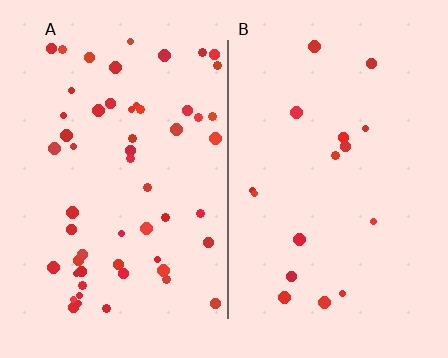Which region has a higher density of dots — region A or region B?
A (the left).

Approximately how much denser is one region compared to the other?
Approximately 3.3× — region A over region B.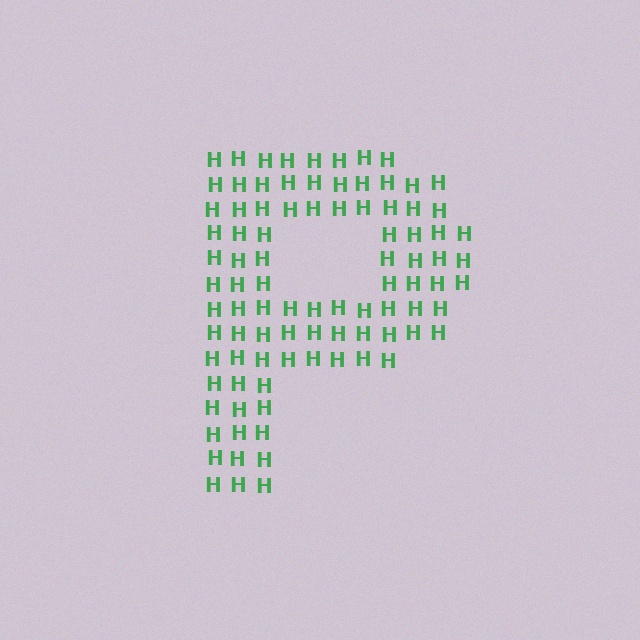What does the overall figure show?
The overall figure shows the letter P.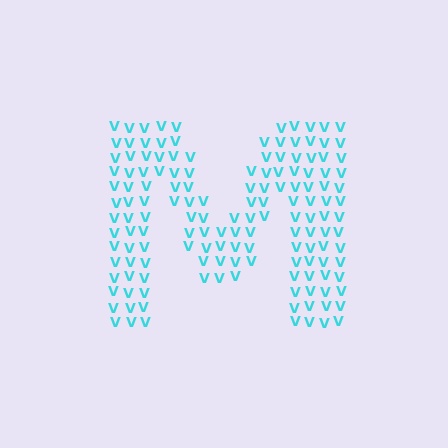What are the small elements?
The small elements are letter V's.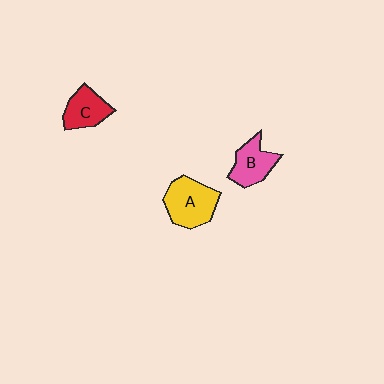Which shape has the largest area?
Shape A (yellow).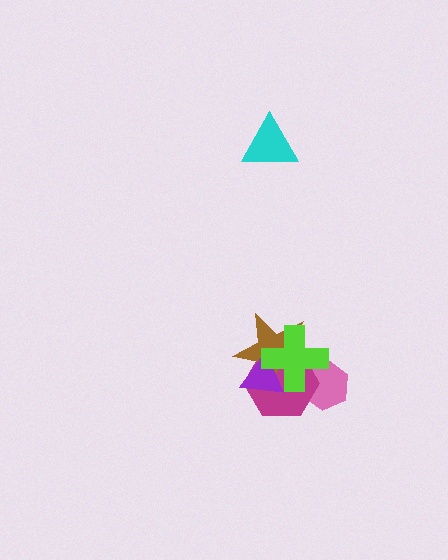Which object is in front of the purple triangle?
The lime cross is in front of the purple triangle.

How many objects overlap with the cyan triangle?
0 objects overlap with the cyan triangle.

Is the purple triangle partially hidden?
Yes, it is partially covered by another shape.